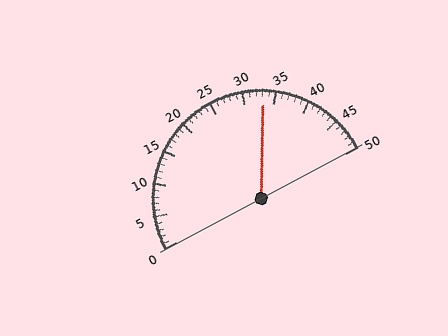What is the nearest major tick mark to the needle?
The nearest major tick mark is 35.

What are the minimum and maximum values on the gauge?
The gauge ranges from 0 to 50.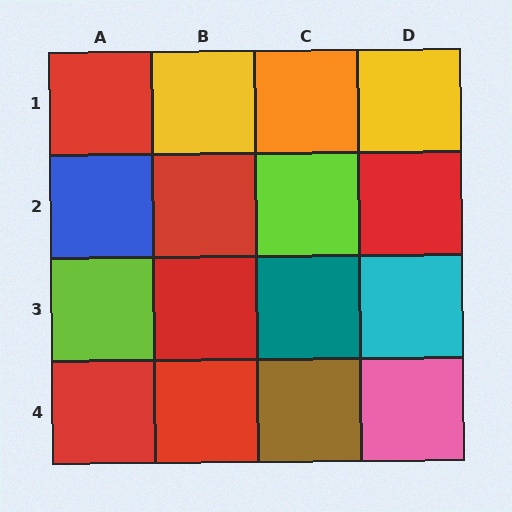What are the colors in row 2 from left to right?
Blue, red, lime, red.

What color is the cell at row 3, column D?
Cyan.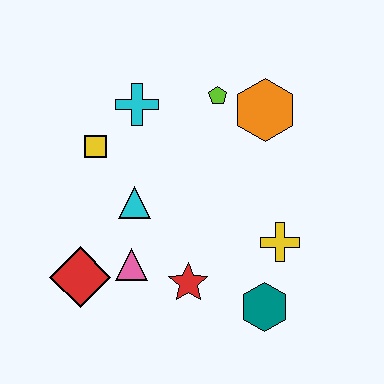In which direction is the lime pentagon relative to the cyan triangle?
The lime pentagon is above the cyan triangle.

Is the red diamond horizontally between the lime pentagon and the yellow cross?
No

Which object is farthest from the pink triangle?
The orange hexagon is farthest from the pink triangle.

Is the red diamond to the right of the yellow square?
No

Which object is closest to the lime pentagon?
The orange hexagon is closest to the lime pentagon.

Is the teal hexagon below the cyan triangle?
Yes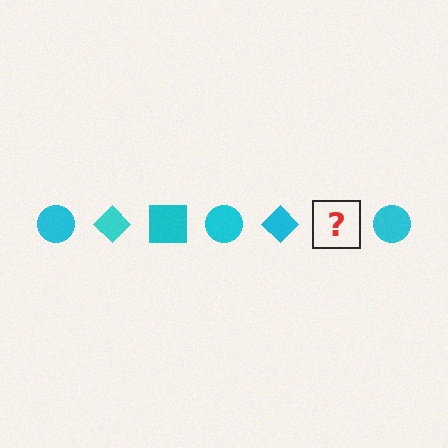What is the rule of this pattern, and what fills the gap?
The rule is that the pattern cycles through circle, diamond, square shapes in cyan. The gap should be filled with a cyan square.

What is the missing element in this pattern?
The missing element is a cyan square.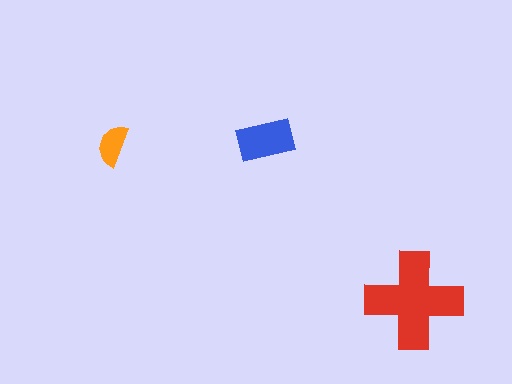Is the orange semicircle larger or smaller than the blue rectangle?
Smaller.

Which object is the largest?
The red cross.